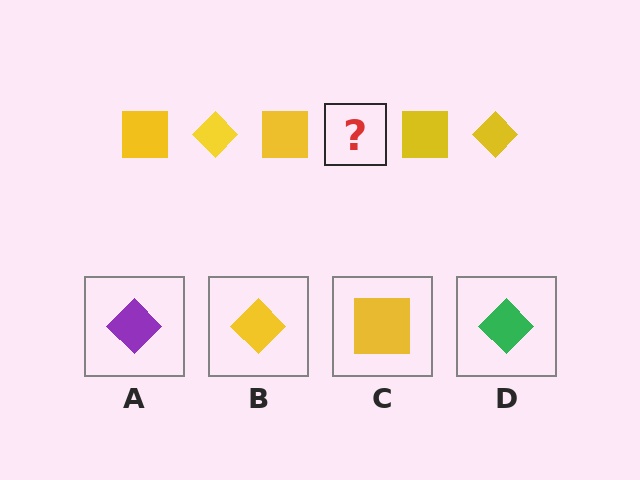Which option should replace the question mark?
Option B.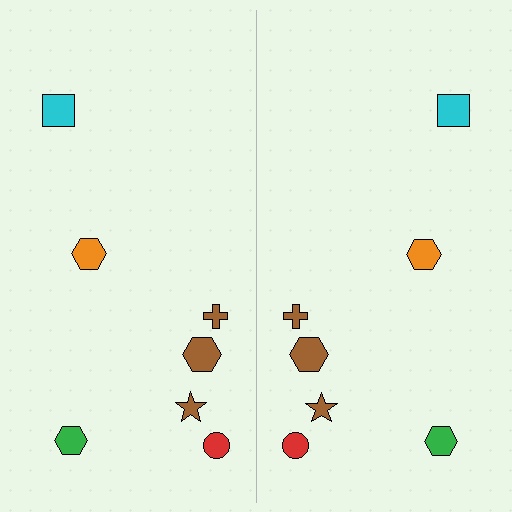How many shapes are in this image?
There are 14 shapes in this image.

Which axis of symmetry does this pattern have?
The pattern has a vertical axis of symmetry running through the center of the image.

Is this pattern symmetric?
Yes, this pattern has bilateral (reflection) symmetry.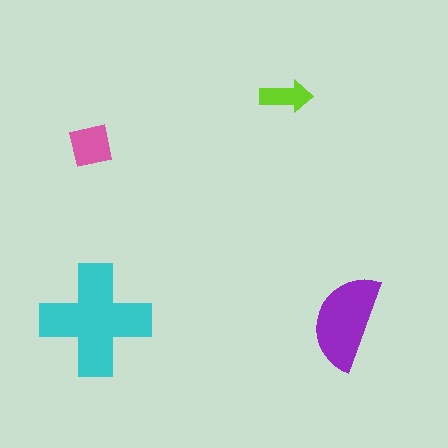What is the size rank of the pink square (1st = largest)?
3rd.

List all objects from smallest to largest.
The lime arrow, the pink square, the purple semicircle, the cyan cross.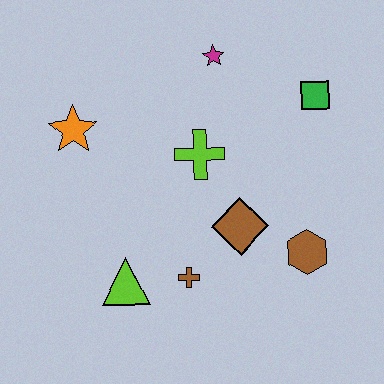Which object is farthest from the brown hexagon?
The orange star is farthest from the brown hexagon.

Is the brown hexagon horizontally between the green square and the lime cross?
Yes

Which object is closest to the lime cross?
The brown diamond is closest to the lime cross.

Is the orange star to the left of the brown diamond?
Yes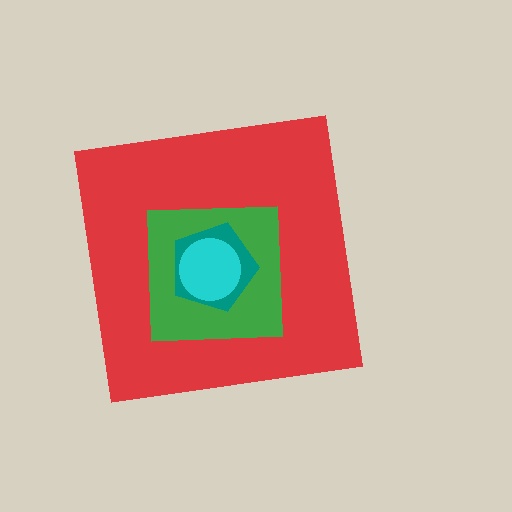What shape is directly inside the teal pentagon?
The cyan circle.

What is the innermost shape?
The cyan circle.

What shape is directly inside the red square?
The green square.